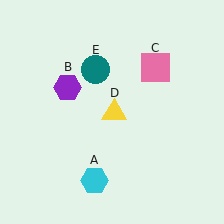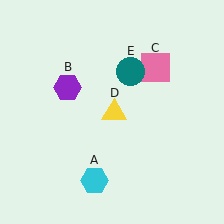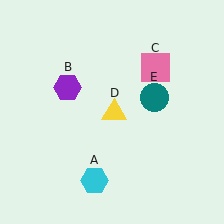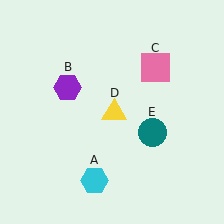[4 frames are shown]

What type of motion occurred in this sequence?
The teal circle (object E) rotated clockwise around the center of the scene.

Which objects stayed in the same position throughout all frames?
Cyan hexagon (object A) and purple hexagon (object B) and pink square (object C) and yellow triangle (object D) remained stationary.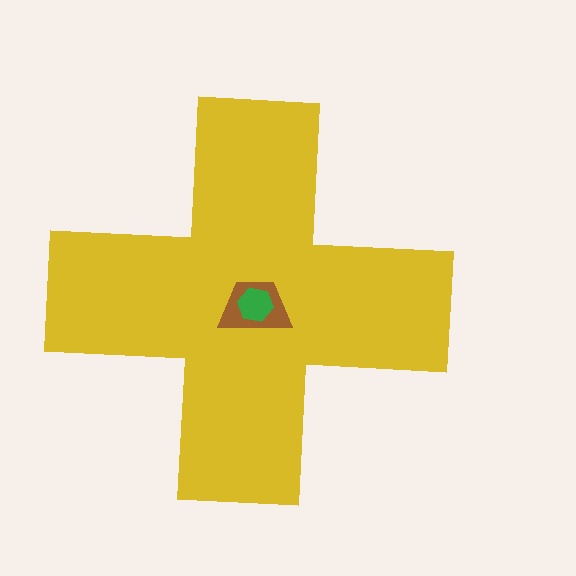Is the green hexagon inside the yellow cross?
Yes.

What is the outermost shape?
The yellow cross.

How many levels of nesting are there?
3.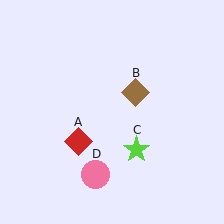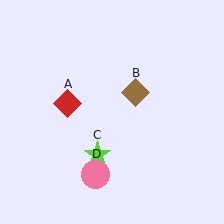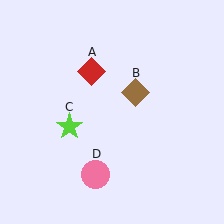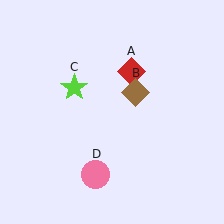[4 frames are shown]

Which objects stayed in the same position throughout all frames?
Brown diamond (object B) and pink circle (object D) remained stationary.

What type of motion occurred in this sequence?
The red diamond (object A), lime star (object C) rotated clockwise around the center of the scene.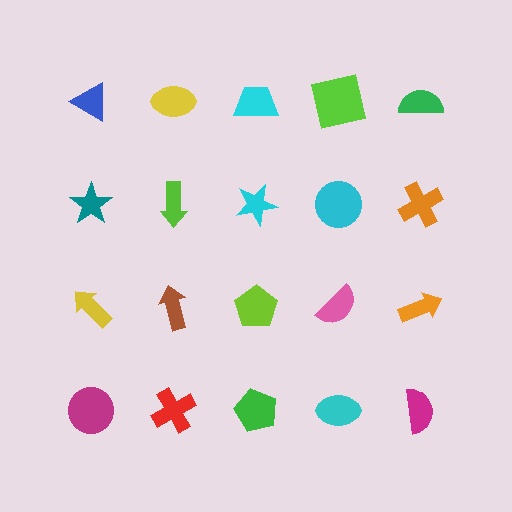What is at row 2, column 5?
An orange cross.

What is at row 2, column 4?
A cyan circle.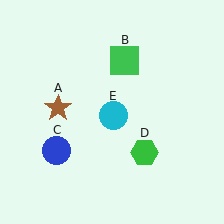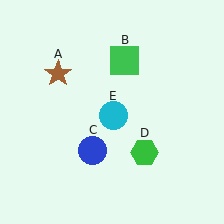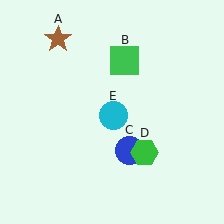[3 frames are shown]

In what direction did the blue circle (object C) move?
The blue circle (object C) moved right.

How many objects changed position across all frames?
2 objects changed position: brown star (object A), blue circle (object C).